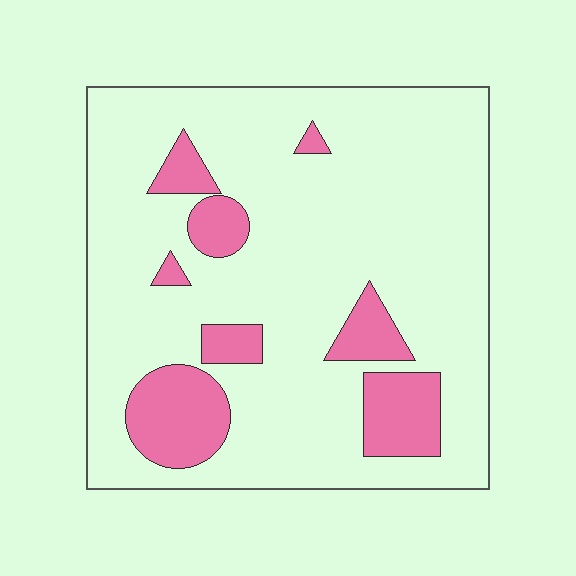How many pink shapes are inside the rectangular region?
8.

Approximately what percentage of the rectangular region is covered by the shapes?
Approximately 20%.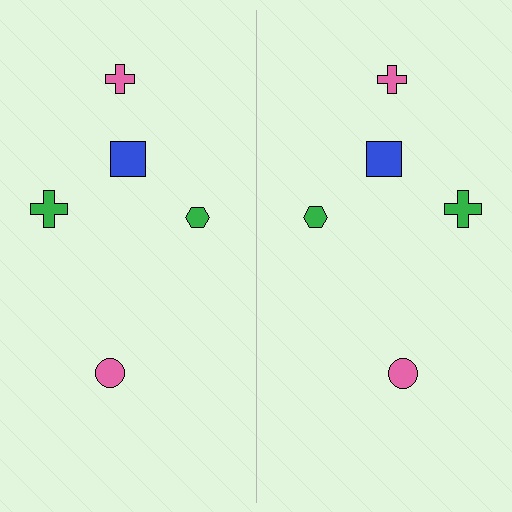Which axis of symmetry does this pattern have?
The pattern has a vertical axis of symmetry running through the center of the image.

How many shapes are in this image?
There are 10 shapes in this image.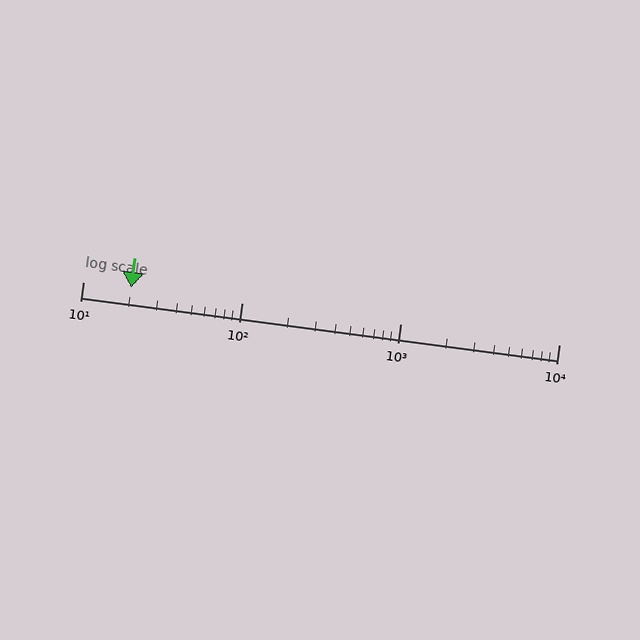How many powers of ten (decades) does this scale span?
The scale spans 3 decades, from 10 to 10000.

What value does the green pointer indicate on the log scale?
The pointer indicates approximately 20.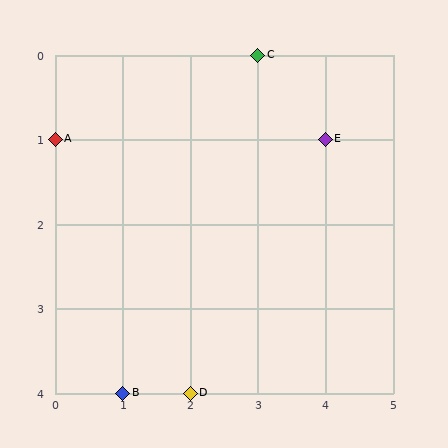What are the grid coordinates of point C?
Point C is at grid coordinates (3, 0).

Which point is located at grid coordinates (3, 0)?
Point C is at (3, 0).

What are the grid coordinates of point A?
Point A is at grid coordinates (0, 1).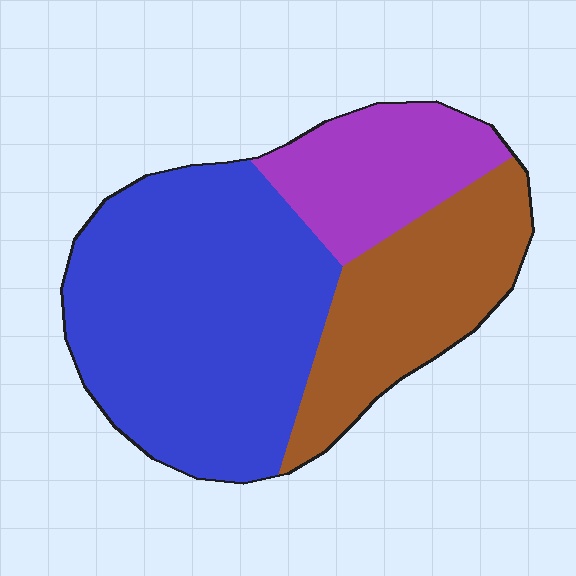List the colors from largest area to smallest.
From largest to smallest: blue, brown, purple.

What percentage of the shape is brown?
Brown covers about 25% of the shape.